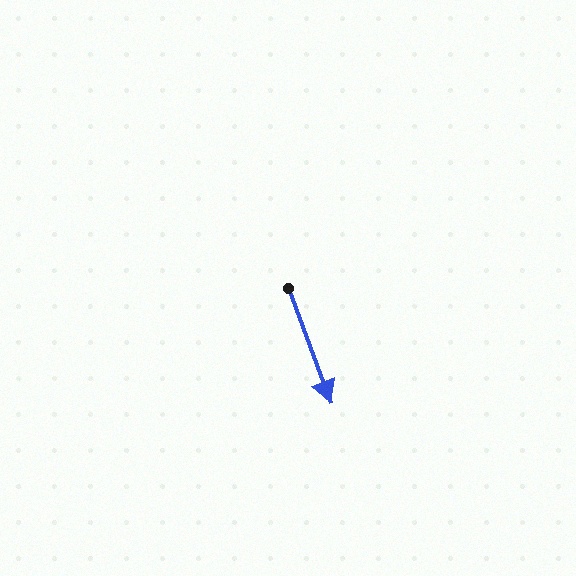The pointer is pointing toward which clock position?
Roughly 5 o'clock.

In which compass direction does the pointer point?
South.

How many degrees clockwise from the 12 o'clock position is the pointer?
Approximately 160 degrees.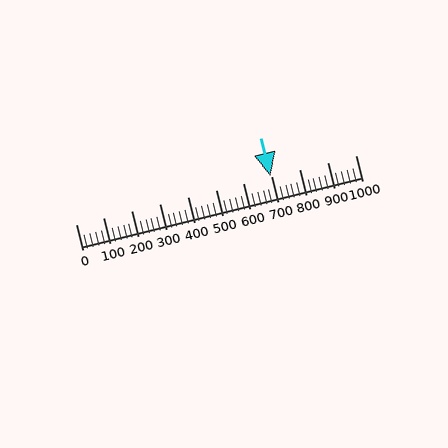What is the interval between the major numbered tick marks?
The major tick marks are spaced 100 units apart.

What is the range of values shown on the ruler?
The ruler shows values from 0 to 1000.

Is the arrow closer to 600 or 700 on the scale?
The arrow is closer to 700.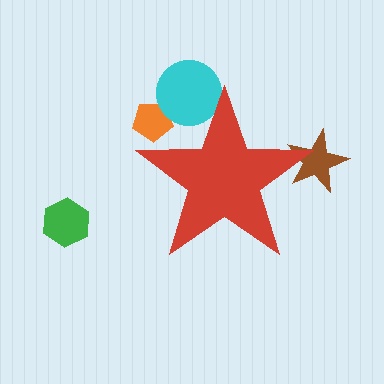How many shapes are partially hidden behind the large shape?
3 shapes are partially hidden.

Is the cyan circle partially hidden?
Yes, the cyan circle is partially hidden behind the red star.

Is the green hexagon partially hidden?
No, the green hexagon is fully visible.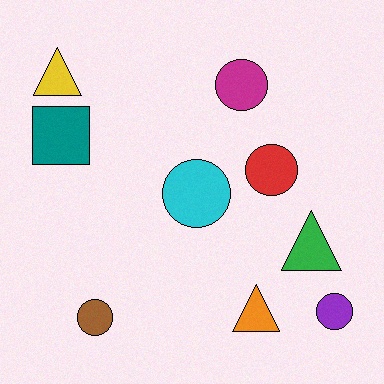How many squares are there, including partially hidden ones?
There is 1 square.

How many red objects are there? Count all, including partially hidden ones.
There is 1 red object.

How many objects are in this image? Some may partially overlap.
There are 9 objects.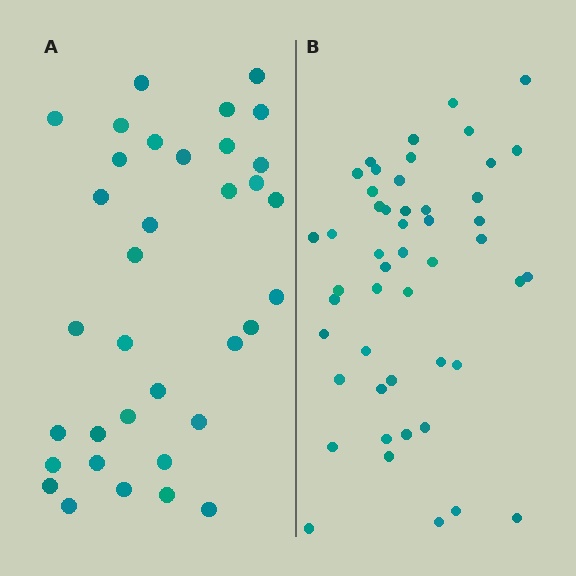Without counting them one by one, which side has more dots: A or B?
Region B (the right region) has more dots.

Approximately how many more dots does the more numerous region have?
Region B has approximately 15 more dots than region A.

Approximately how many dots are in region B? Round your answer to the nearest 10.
About 50 dots. (The exact count is 49, which rounds to 50.)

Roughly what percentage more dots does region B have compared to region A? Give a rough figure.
About 40% more.